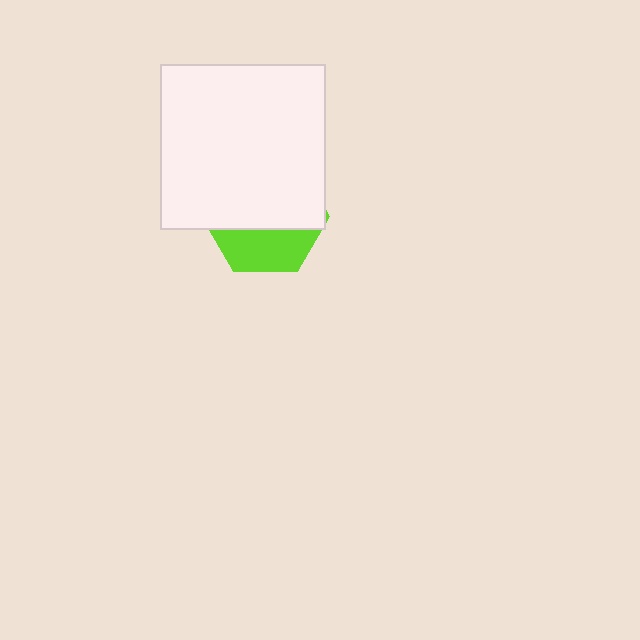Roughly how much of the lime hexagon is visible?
A small part of it is visible (roughly 36%).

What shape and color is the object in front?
The object in front is a white square.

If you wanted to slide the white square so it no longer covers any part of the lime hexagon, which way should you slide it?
Slide it up — that is the most direct way to separate the two shapes.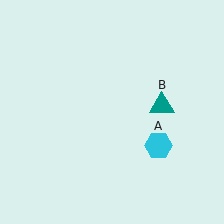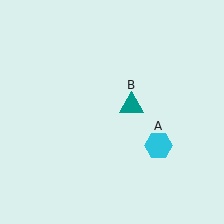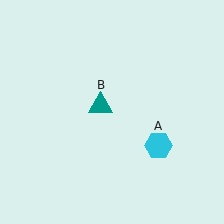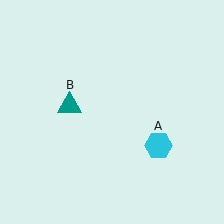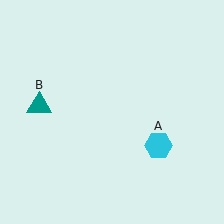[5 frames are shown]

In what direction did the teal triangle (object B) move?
The teal triangle (object B) moved left.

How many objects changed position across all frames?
1 object changed position: teal triangle (object B).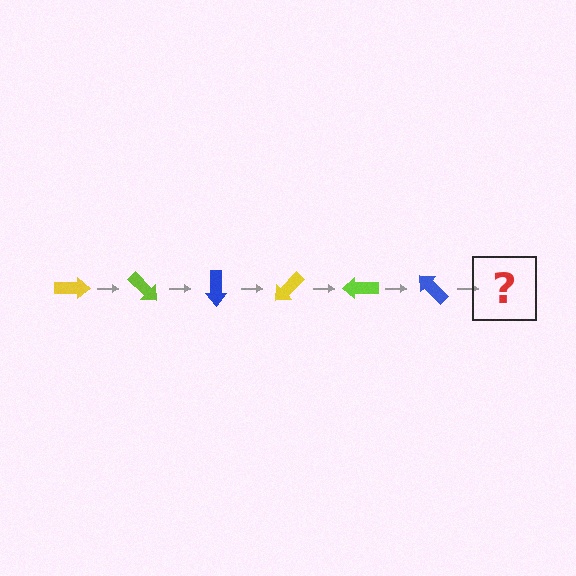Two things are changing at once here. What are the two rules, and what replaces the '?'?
The two rules are that it rotates 45 degrees each step and the color cycles through yellow, lime, and blue. The '?' should be a yellow arrow, rotated 270 degrees from the start.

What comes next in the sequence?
The next element should be a yellow arrow, rotated 270 degrees from the start.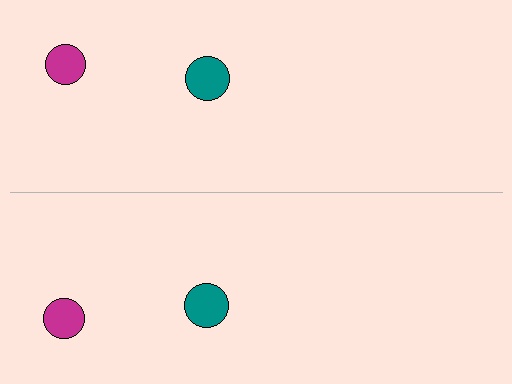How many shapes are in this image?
There are 4 shapes in this image.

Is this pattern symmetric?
Yes, this pattern has bilateral (reflection) symmetry.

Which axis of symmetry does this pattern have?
The pattern has a horizontal axis of symmetry running through the center of the image.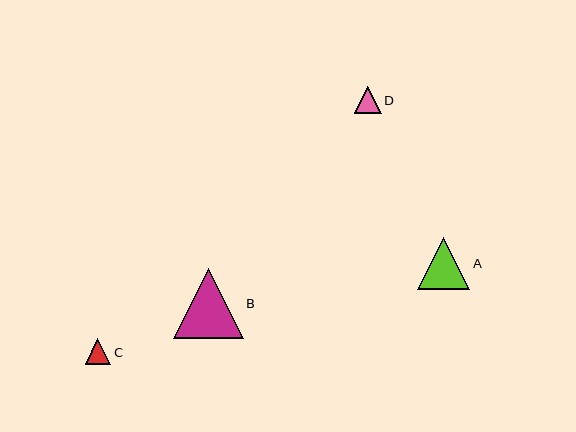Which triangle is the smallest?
Triangle C is the smallest with a size of approximately 25 pixels.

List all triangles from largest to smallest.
From largest to smallest: B, A, D, C.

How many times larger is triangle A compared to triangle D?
Triangle A is approximately 1.9 times the size of triangle D.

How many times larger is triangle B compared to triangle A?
Triangle B is approximately 1.4 times the size of triangle A.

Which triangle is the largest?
Triangle B is the largest with a size of approximately 70 pixels.